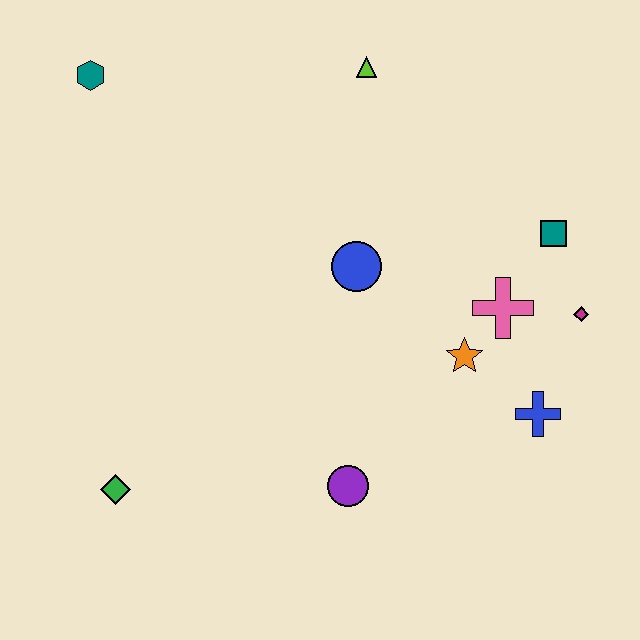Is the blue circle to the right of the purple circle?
Yes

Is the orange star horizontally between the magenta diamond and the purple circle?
Yes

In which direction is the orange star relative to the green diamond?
The orange star is to the right of the green diamond.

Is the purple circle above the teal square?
No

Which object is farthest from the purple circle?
The teal hexagon is farthest from the purple circle.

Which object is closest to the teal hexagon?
The lime triangle is closest to the teal hexagon.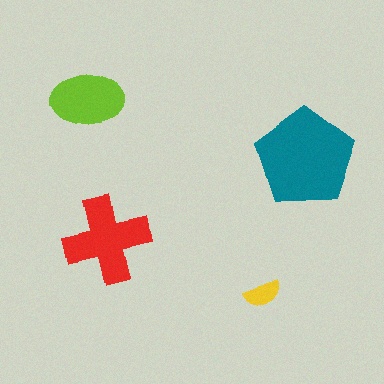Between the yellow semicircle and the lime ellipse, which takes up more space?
The lime ellipse.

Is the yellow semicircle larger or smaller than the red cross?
Smaller.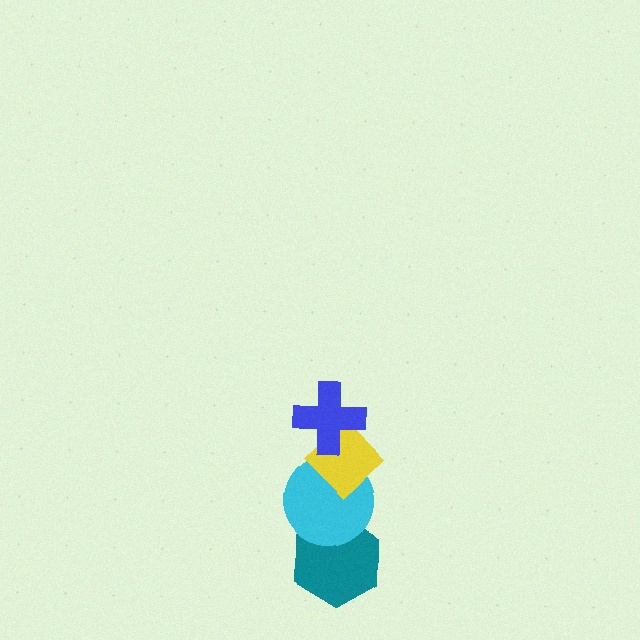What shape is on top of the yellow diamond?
The blue cross is on top of the yellow diamond.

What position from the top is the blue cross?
The blue cross is 1st from the top.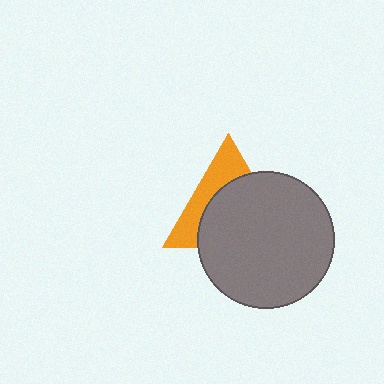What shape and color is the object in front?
The object in front is a gray circle.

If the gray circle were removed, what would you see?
You would see the complete orange triangle.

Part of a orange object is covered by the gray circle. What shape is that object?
It is a triangle.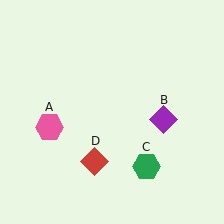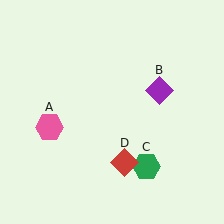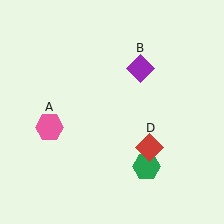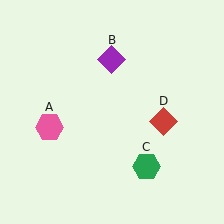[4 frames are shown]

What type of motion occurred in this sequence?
The purple diamond (object B), red diamond (object D) rotated counterclockwise around the center of the scene.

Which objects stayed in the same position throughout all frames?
Pink hexagon (object A) and green hexagon (object C) remained stationary.